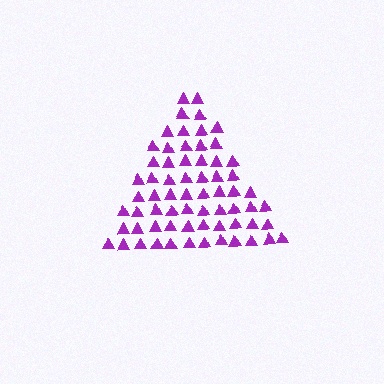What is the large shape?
The large shape is a triangle.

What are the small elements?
The small elements are triangles.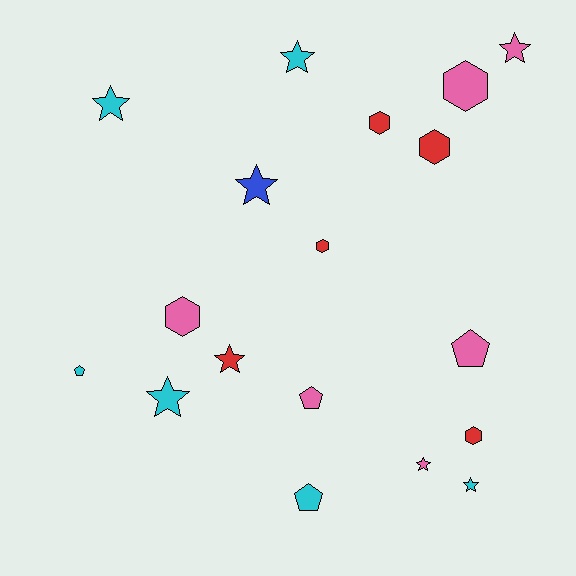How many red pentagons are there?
There are no red pentagons.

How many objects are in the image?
There are 18 objects.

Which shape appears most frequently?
Star, with 8 objects.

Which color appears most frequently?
Pink, with 6 objects.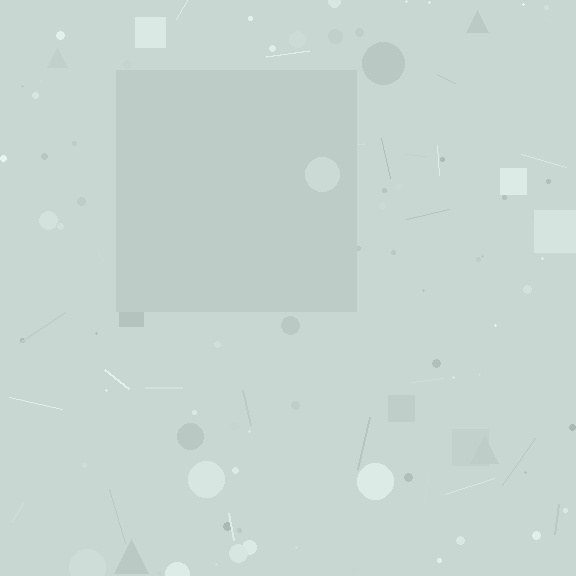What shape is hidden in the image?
A square is hidden in the image.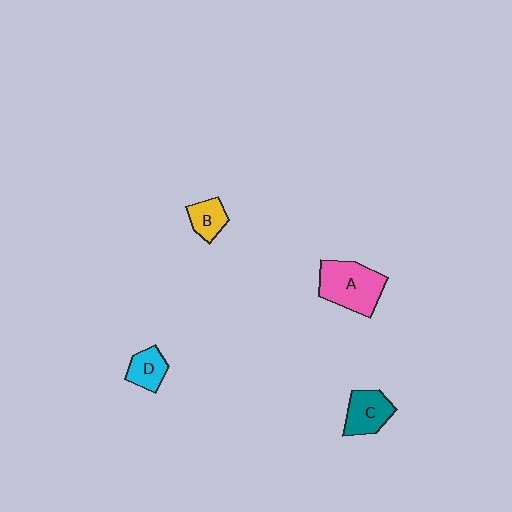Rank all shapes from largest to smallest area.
From largest to smallest: A (pink), C (teal), D (cyan), B (yellow).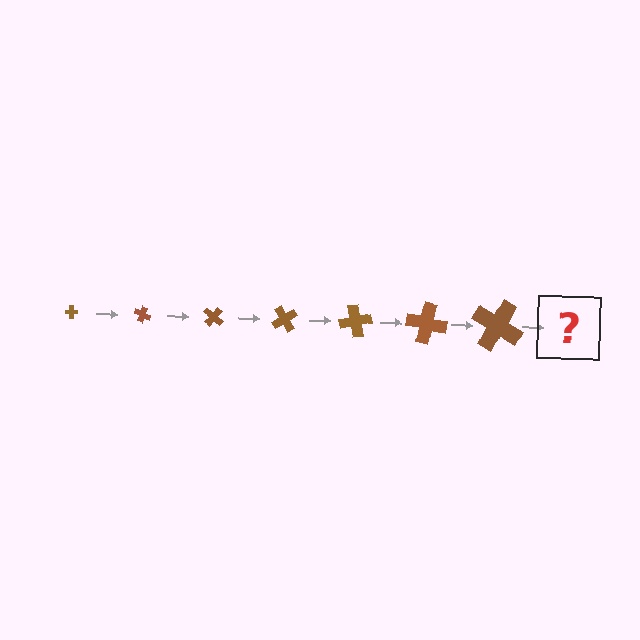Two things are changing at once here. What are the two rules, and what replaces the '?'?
The two rules are that the cross grows larger each step and it rotates 20 degrees each step. The '?' should be a cross, larger than the previous one and rotated 140 degrees from the start.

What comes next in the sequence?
The next element should be a cross, larger than the previous one and rotated 140 degrees from the start.